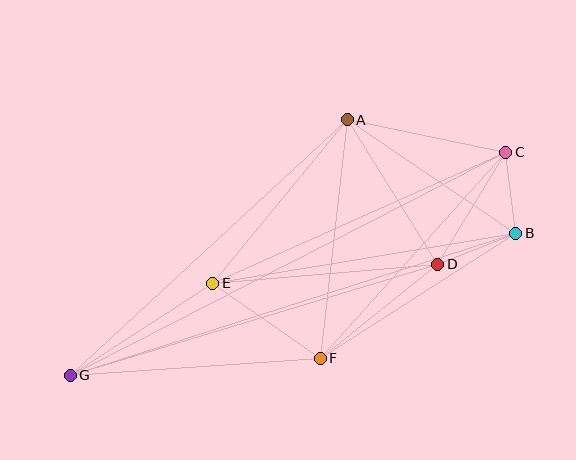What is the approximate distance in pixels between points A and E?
The distance between A and E is approximately 212 pixels.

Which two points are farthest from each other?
Points C and G are farthest from each other.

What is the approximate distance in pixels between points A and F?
The distance between A and F is approximately 240 pixels.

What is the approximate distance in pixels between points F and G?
The distance between F and G is approximately 250 pixels.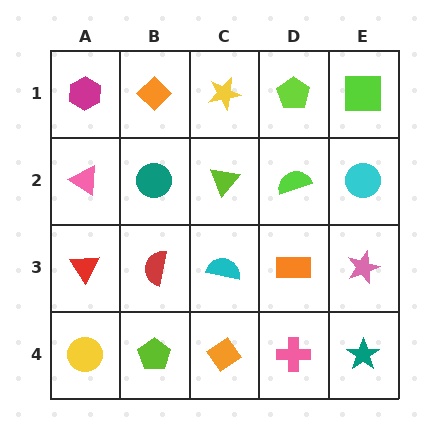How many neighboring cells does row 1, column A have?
2.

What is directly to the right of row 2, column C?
A lime semicircle.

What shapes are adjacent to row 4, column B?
A red semicircle (row 3, column B), a yellow circle (row 4, column A), an orange diamond (row 4, column C).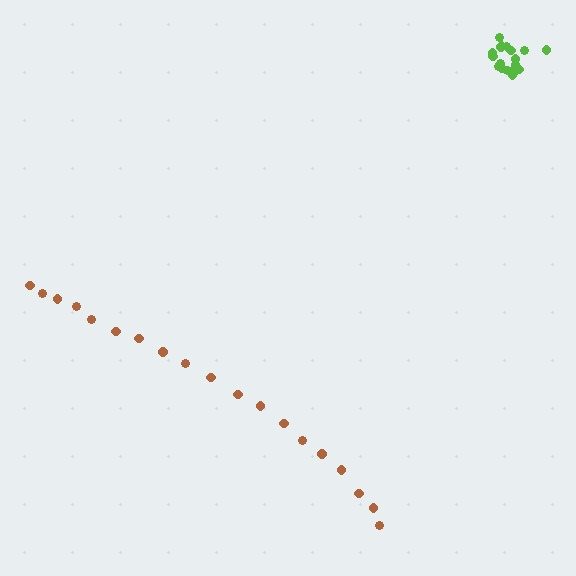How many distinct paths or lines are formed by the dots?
There are 2 distinct paths.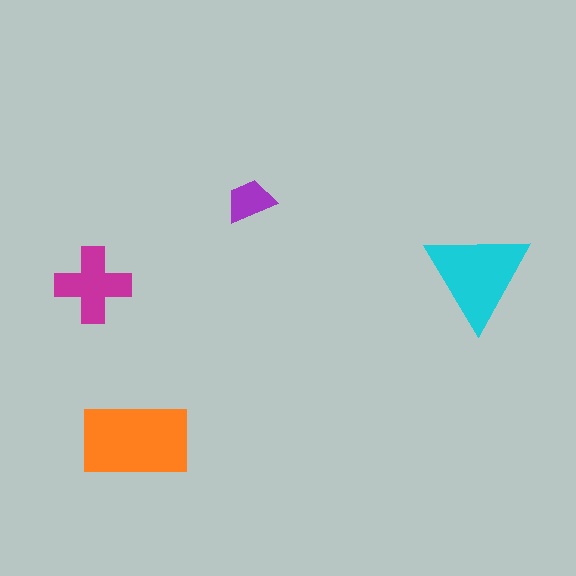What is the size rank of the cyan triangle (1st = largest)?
2nd.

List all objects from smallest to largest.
The purple trapezoid, the magenta cross, the cyan triangle, the orange rectangle.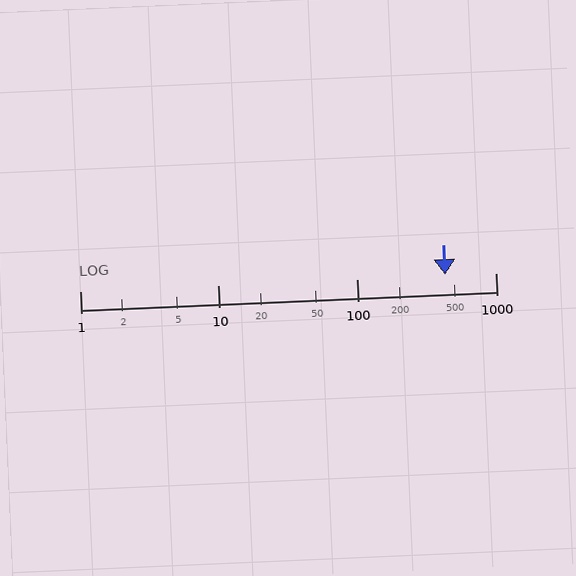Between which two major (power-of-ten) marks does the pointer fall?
The pointer is between 100 and 1000.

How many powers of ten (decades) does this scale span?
The scale spans 3 decades, from 1 to 1000.